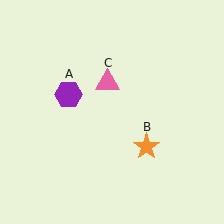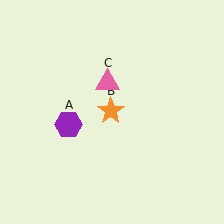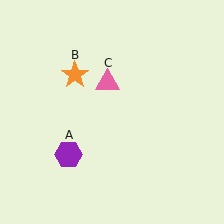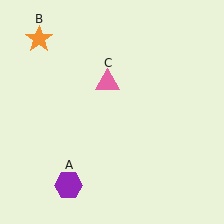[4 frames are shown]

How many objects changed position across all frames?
2 objects changed position: purple hexagon (object A), orange star (object B).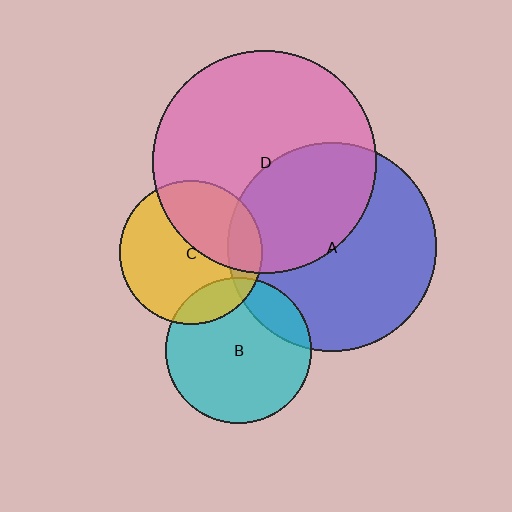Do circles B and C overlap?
Yes.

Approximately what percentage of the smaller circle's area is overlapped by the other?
Approximately 15%.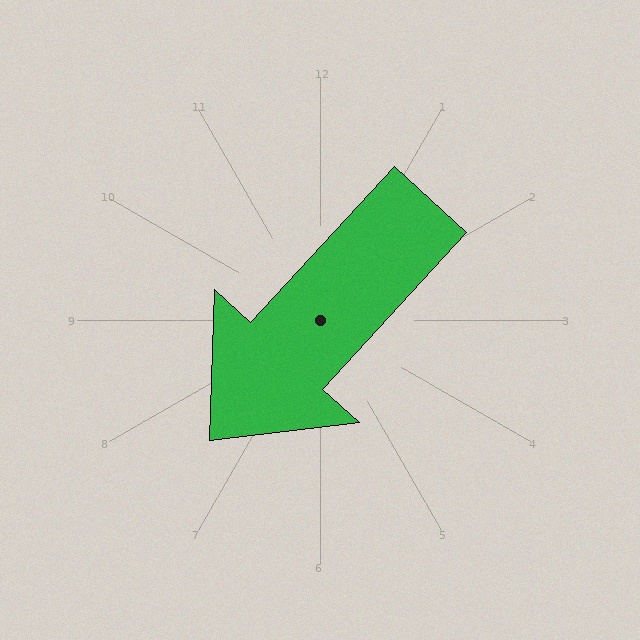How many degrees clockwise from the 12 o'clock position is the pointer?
Approximately 223 degrees.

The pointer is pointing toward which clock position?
Roughly 7 o'clock.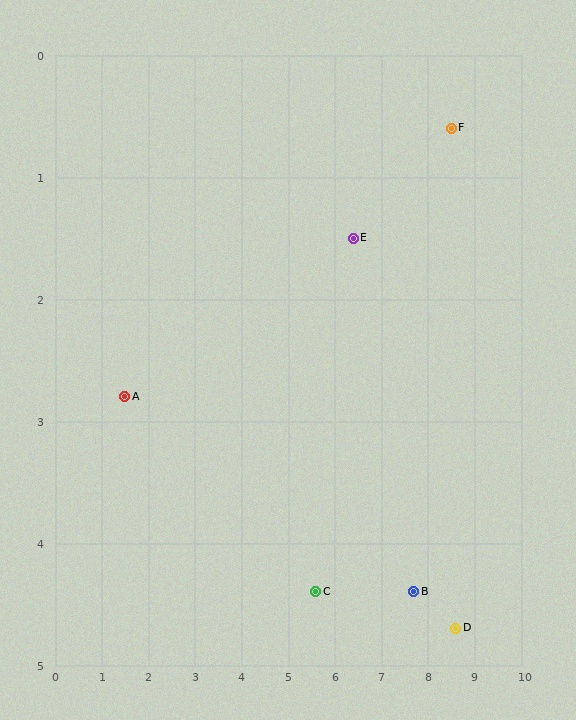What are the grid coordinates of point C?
Point C is at approximately (5.6, 4.4).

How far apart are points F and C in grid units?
Points F and C are about 4.8 grid units apart.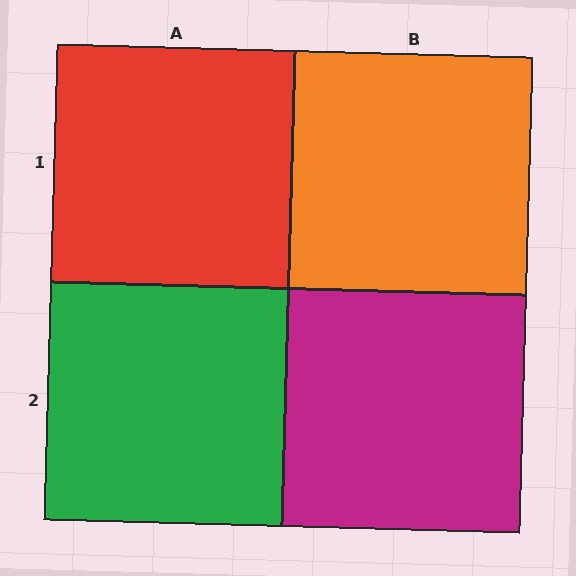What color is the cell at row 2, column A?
Green.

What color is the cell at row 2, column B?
Magenta.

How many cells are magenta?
1 cell is magenta.